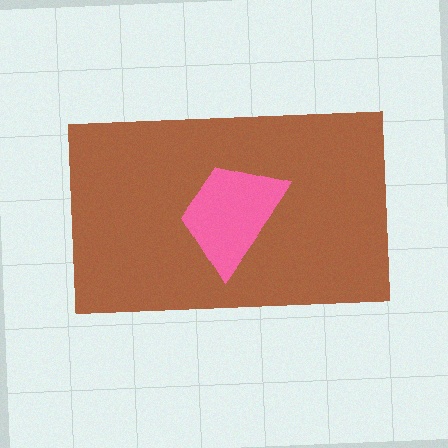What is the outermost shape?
The brown rectangle.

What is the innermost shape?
The pink trapezoid.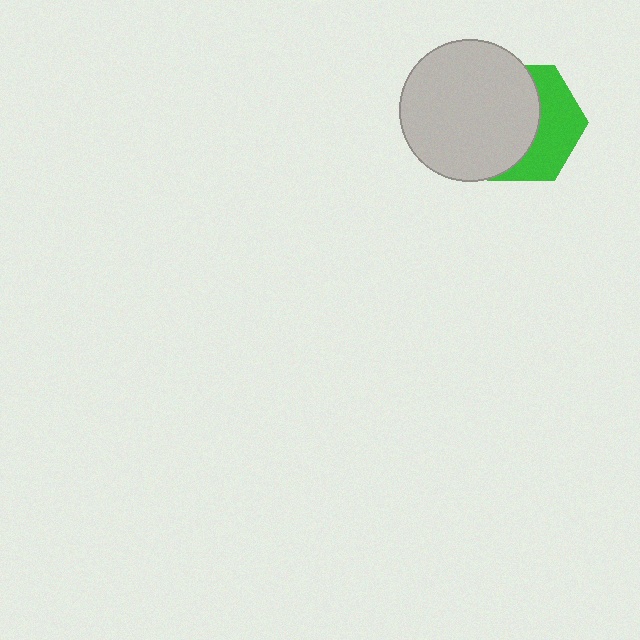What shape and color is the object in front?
The object in front is a light gray circle.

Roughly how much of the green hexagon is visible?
A small part of it is visible (roughly 41%).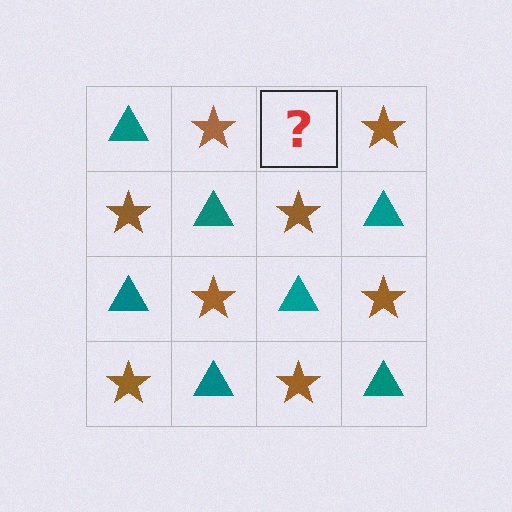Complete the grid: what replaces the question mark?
The question mark should be replaced with a teal triangle.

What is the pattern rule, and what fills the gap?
The rule is that it alternates teal triangle and brown star in a checkerboard pattern. The gap should be filled with a teal triangle.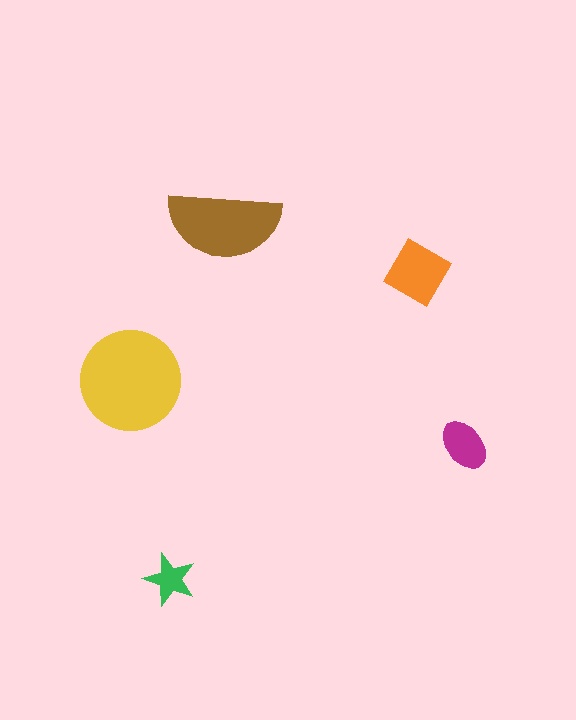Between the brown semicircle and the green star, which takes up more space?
The brown semicircle.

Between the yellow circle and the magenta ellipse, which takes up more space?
The yellow circle.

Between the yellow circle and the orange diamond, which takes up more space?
The yellow circle.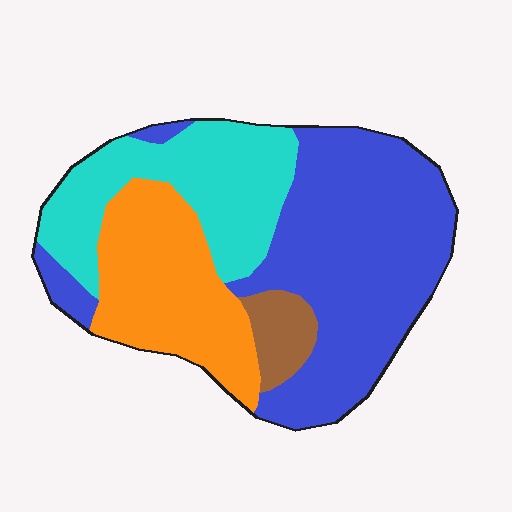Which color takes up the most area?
Blue, at roughly 45%.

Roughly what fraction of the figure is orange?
Orange takes up about one quarter (1/4) of the figure.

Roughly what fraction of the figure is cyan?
Cyan covers around 25% of the figure.